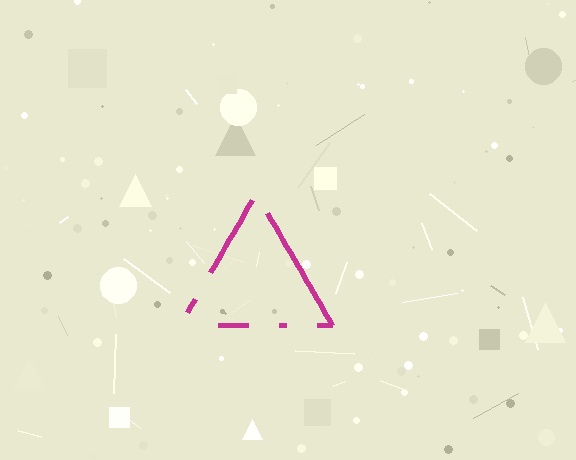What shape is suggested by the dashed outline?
The dashed outline suggests a triangle.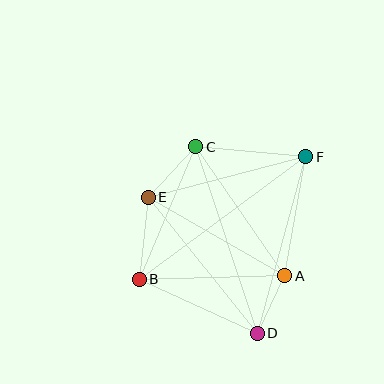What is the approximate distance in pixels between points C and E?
The distance between C and E is approximately 69 pixels.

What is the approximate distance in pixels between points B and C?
The distance between B and C is approximately 144 pixels.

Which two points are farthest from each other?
Points B and F are farthest from each other.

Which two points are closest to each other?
Points A and D are closest to each other.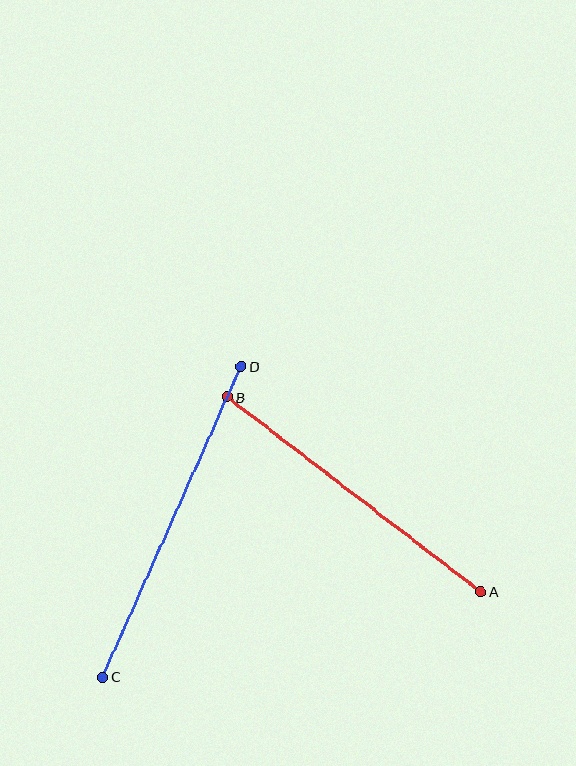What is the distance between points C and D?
The distance is approximately 341 pixels.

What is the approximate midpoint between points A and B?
The midpoint is at approximately (354, 495) pixels.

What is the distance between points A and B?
The distance is approximately 320 pixels.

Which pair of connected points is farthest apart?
Points C and D are farthest apart.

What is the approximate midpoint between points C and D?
The midpoint is at approximately (172, 522) pixels.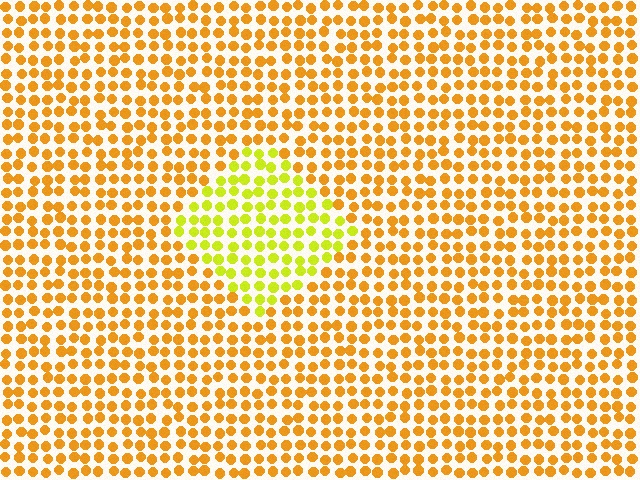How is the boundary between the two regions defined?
The boundary is defined purely by a slight shift in hue (about 35 degrees). Spacing, size, and orientation are identical on both sides.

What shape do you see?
I see a diamond.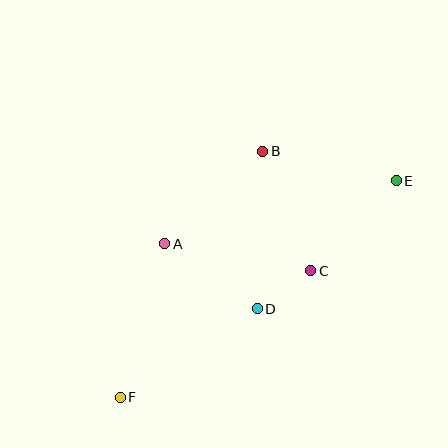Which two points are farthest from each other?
Points E and F are farthest from each other.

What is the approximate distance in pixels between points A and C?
The distance between A and C is approximately 149 pixels.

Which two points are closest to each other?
Points C and D are closest to each other.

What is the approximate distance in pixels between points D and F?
The distance between D and F is approximately 163 pixels.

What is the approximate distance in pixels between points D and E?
The distance between D and E is approximately 189 pixels.